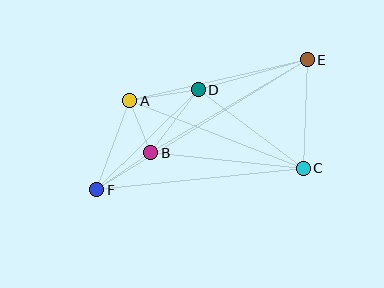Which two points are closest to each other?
Points A and B are closest to each other.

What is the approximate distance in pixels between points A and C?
The distance between A and C is approximately 186 pixels.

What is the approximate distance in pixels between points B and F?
The distance between B and F is approximately 65 pixels.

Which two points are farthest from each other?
Points E and F are farthest from each other.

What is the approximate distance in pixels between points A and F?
The distance between A and F is approximately 95 pixels.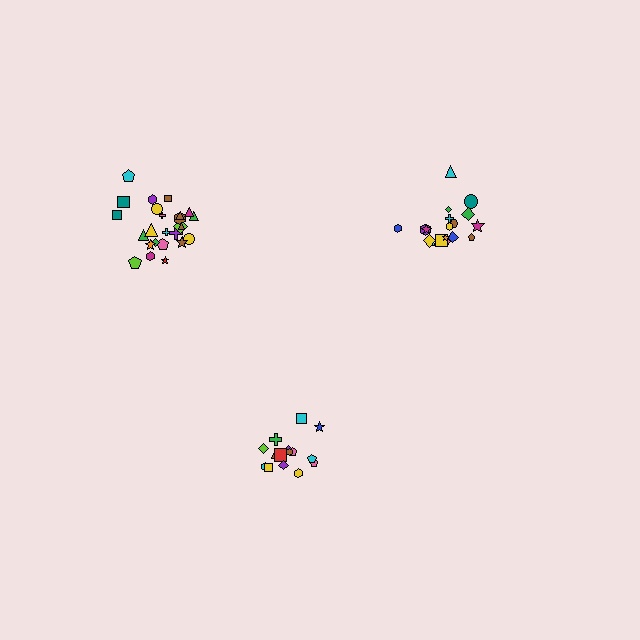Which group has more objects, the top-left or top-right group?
The top-left group.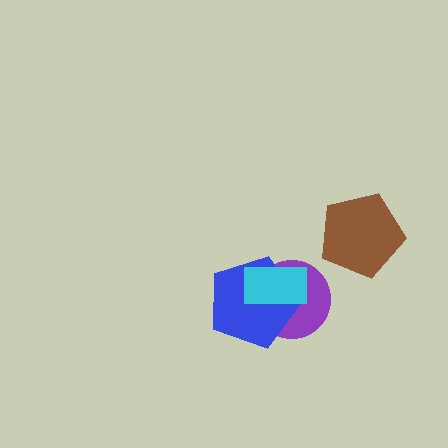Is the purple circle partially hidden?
Yes, it is partially covered by another shape.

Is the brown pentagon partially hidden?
No, no other shape covers it.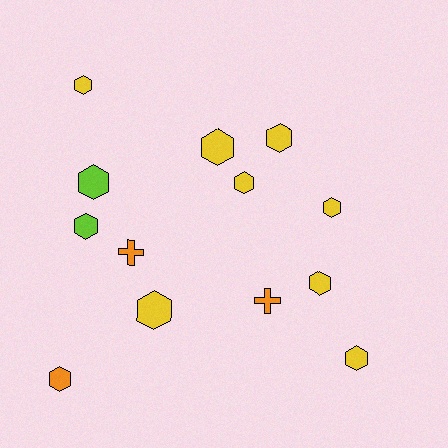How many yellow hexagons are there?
There are 8 yellow hexagons.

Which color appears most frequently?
Yellow, with 8 objects.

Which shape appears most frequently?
Hexagon, with 11 objects.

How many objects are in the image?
There are 13 objects.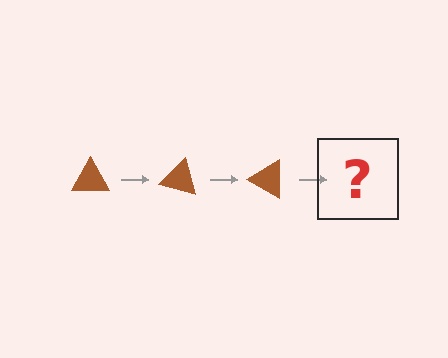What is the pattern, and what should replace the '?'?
The pattern is that the triangle rotates 15 degrees each step. The '?' should be a brown triangle rotated 45 degrees.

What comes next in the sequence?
The next element should be a brown triangle rotated 45 degrees.